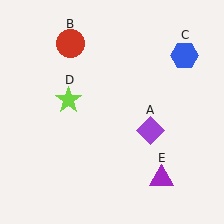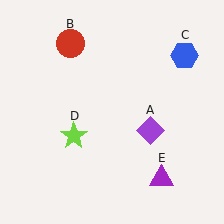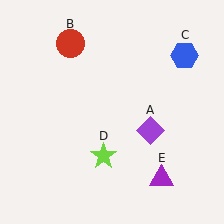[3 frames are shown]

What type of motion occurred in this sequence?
The lime star (object D) rotated counterclockwise around the center of the scene.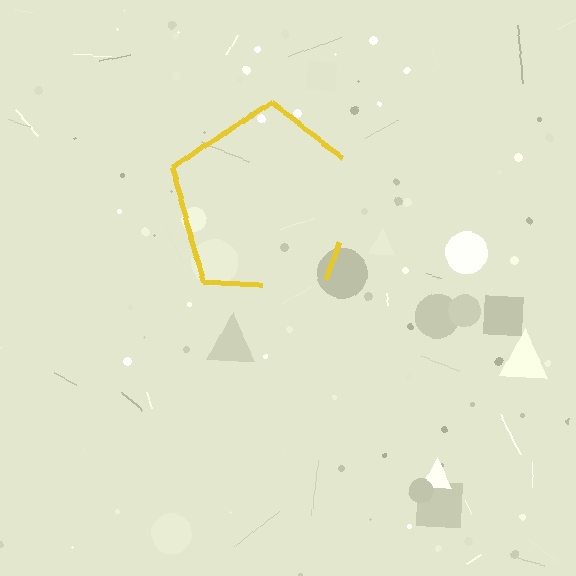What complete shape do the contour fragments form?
The contour fragments form a pentagon.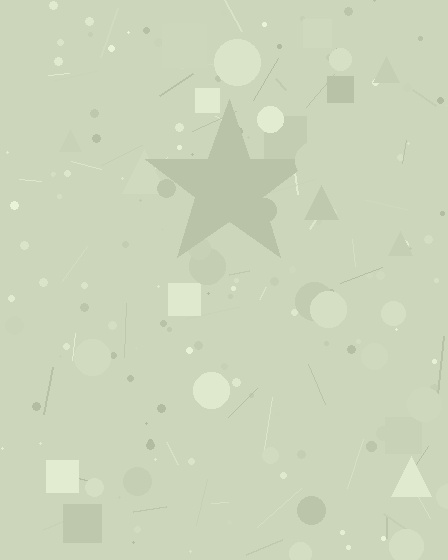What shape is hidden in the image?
A star is hidden in the image.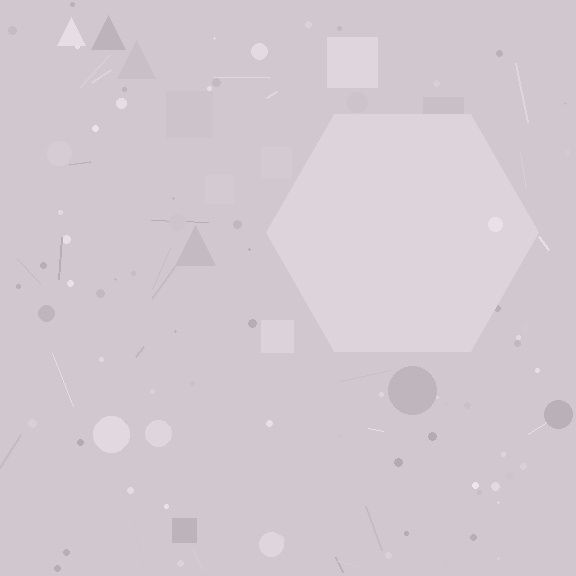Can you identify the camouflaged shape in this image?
The camouflaged shape is a hexagon.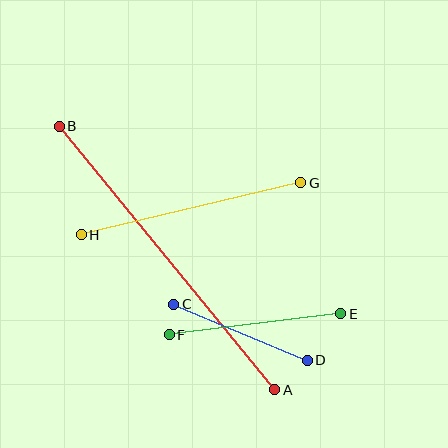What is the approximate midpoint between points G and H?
The midpoint is at approximately (191, 209) pixels.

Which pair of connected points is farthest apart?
Points A and B are farthest apart.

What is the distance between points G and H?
The distance is approximately 225 pixels.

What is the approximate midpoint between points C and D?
The midpoint is at approximately (240, 332) pixels.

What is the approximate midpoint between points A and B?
The midpoint is at approximately (167, 258) pixels.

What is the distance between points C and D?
The distance is approximately 145 pixels.